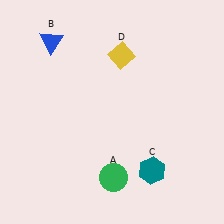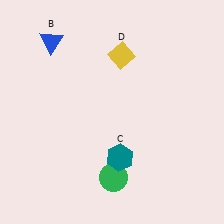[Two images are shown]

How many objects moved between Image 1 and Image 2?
1 object moved between the two images.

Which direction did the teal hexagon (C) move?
The teal hexagon (C) moved left.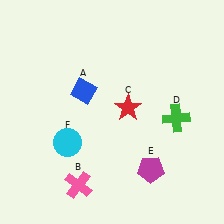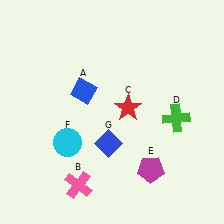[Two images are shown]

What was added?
A blue diamond (G) was added in Image 2.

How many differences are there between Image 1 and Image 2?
There is 1 difference between the two images.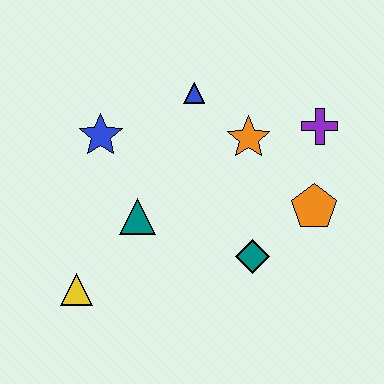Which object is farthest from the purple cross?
The yellow triangle is farthest from the purple cross.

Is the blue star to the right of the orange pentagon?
No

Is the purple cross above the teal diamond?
Yes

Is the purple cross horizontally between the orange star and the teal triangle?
No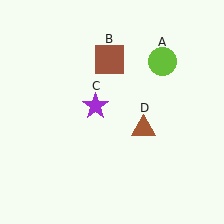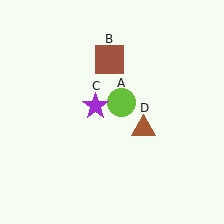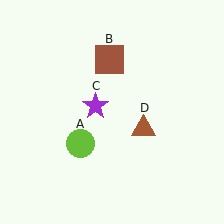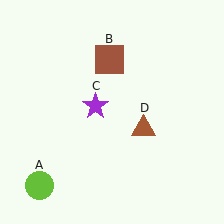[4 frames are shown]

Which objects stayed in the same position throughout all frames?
Brown square (object B) and purple star (object C) and brown triangle (object D) remained stationary.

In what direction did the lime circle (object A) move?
The lime circle (object A) moved down and to the left.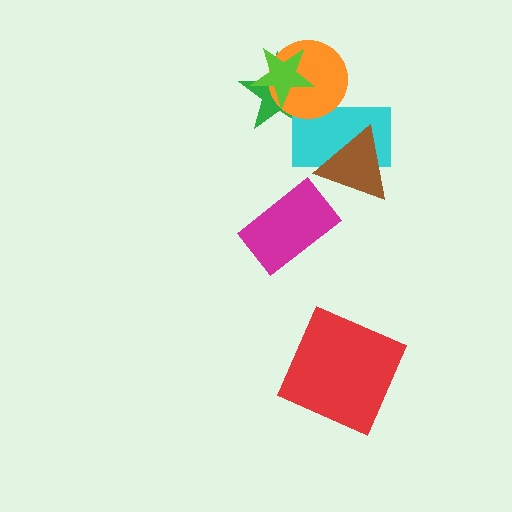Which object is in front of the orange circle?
The lime star is in front of the orange circle.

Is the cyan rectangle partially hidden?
Yes, it is partially covered by another shape.